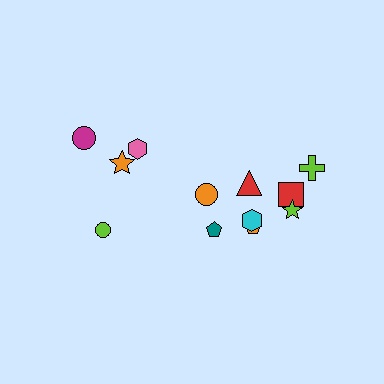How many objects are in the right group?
There are 8 objects.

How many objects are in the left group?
There are 4 objects.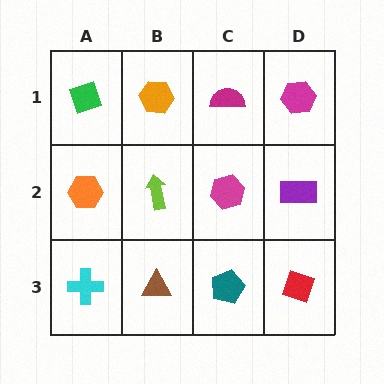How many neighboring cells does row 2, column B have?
4.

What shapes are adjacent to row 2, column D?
A magenta hexagon (row 1, column D), a red diamond (row 3, column D), a magenta hexagon (row 2, column C).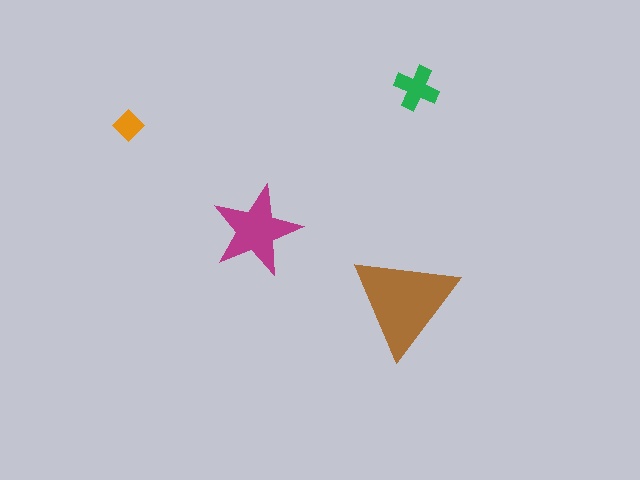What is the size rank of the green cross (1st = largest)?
3rd.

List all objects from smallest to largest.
The orange diamond, the green cross, the magenta star, the brown triangle.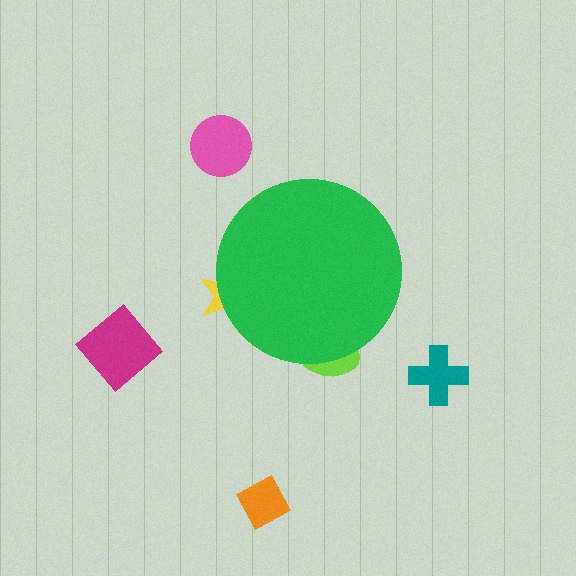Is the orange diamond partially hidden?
No, the orange diamond is fully visible.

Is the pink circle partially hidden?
No, the pink circle is fully visible.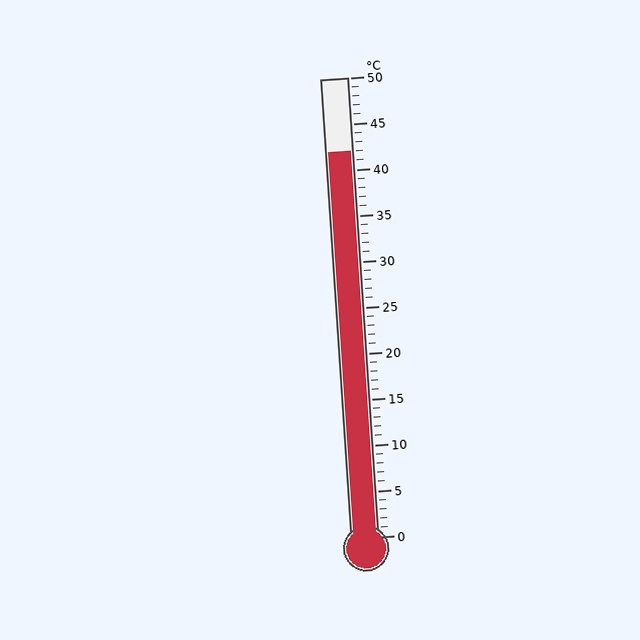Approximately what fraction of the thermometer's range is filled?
The thermometer is filled to approximately 85% of its range.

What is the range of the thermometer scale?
The thermometer scale ranges from 0°C to 50°C.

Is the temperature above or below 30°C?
The temperature is above 30°C.